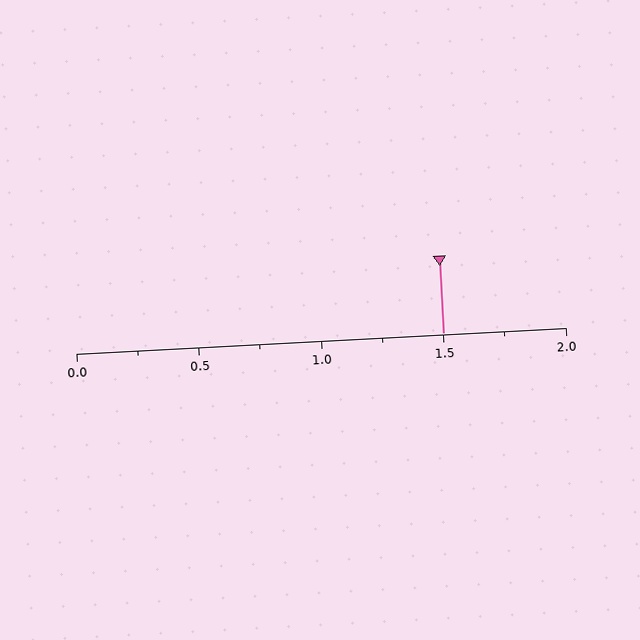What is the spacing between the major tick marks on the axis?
The major ticks are spaced 0.5 apart.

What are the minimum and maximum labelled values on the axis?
The axis runs from 0.0 to 2.0.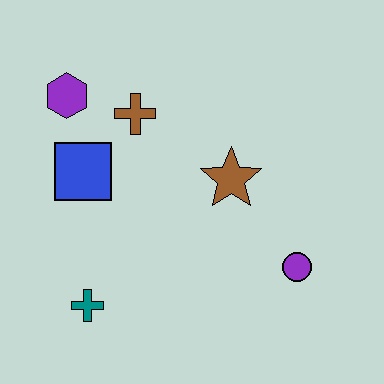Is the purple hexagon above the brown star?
Yes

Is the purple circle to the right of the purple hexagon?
Yes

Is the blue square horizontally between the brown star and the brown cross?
No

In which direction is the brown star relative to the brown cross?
The brown star is to the right of the brown cross.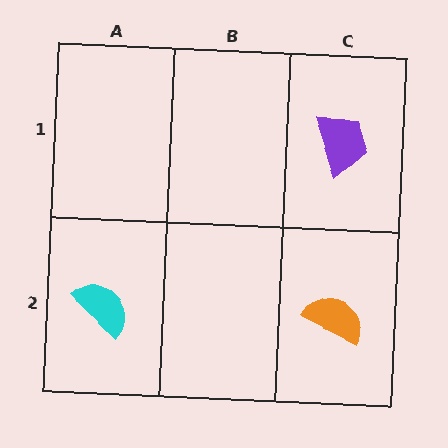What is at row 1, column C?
A purple trapezoid.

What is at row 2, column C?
An orange semicircle.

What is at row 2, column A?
A cyan semicircle.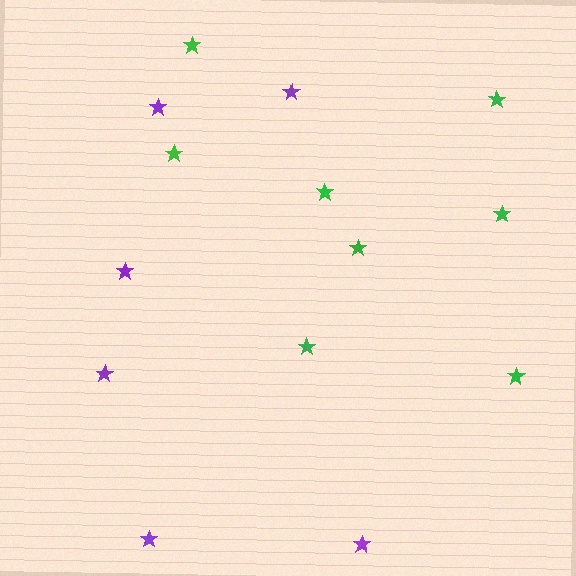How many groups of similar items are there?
There are 2 groups: one group of purple stars (6) and one group of green stars (8).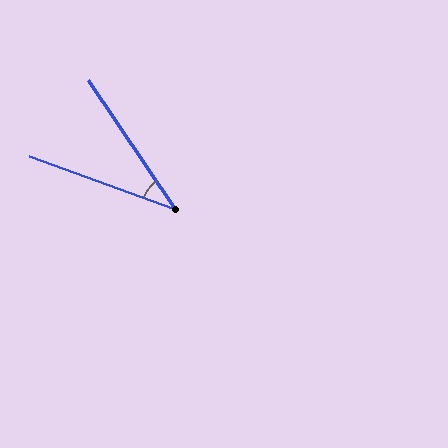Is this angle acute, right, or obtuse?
It is acute.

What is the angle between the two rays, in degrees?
Approximately 36 degrees.